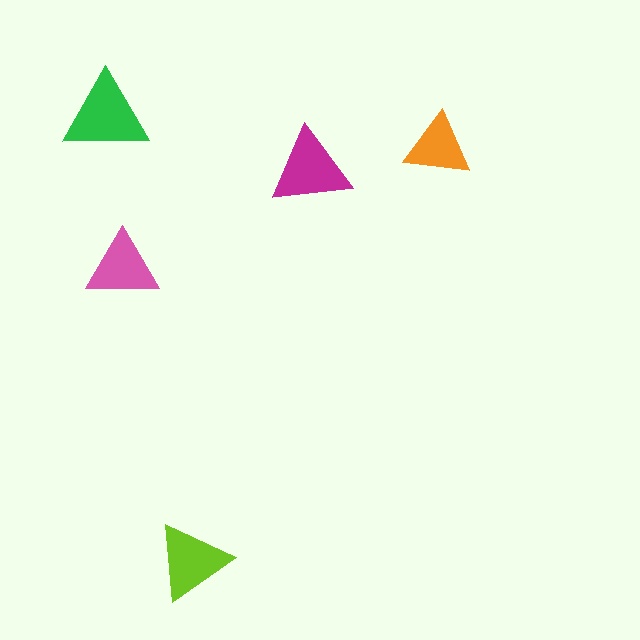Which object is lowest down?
The lime triangle is bottommost.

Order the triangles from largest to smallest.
the green one, the magenta one, the lime one, the pink one, the orange one.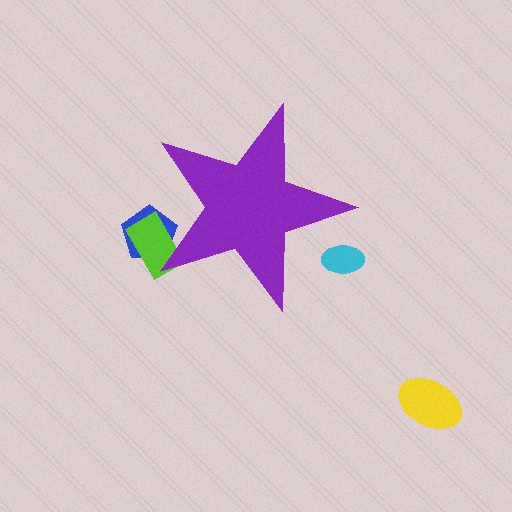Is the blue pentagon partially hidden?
Yes, the blue pentagon is partially hidden behind the purple star.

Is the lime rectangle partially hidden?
Yes, the lime rectangle is partially hidden behind the purple star.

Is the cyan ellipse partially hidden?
Yes, the cyan ellipse is partially hidden behind the purple star.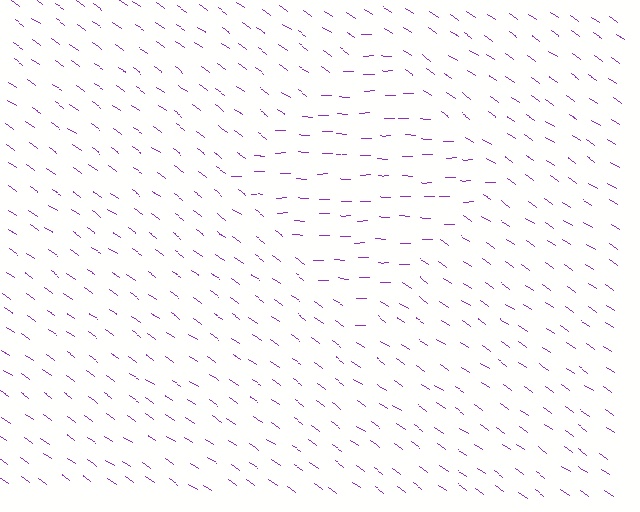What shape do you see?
I see a diamond.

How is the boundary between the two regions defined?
The boundary is defined purely by a change in line orientation (approximately 35 degrees difference). All lines are the same color and thickness.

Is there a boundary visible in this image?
Yes, there is a texture boundary formed by a change in line orientation.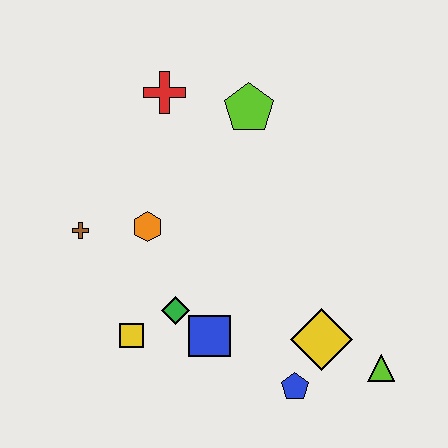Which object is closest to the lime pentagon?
The red cross is closest to the lime pentagon.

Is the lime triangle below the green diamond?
Yes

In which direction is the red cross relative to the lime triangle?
The red cross is above the lime triangle.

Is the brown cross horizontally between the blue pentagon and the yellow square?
No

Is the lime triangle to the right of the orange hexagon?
Yes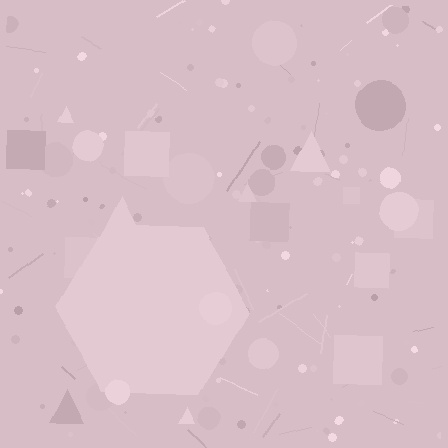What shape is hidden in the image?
A hexagon is hidden in the image.